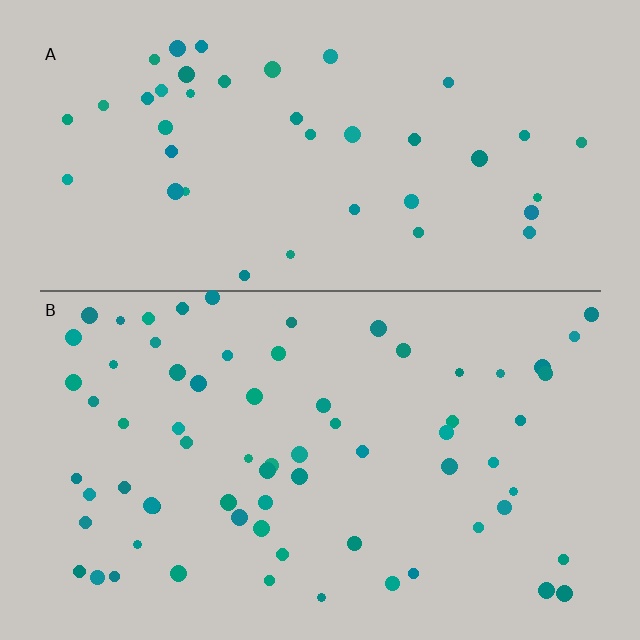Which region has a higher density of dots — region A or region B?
B (the bottom).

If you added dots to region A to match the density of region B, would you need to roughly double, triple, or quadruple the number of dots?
Approximately double.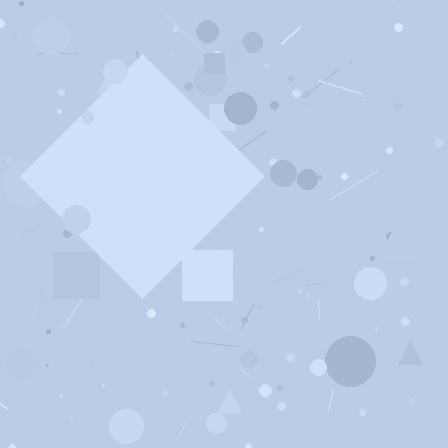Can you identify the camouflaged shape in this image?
The camouflaged shape is a diamond.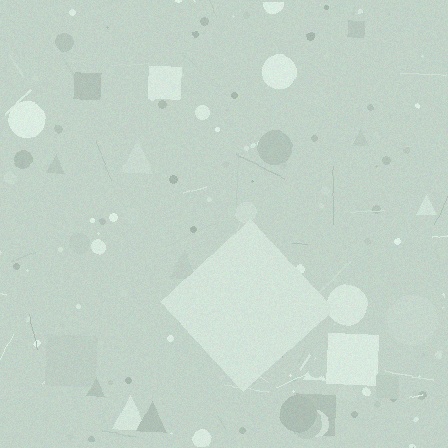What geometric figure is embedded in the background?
A diamond is embedded in the background.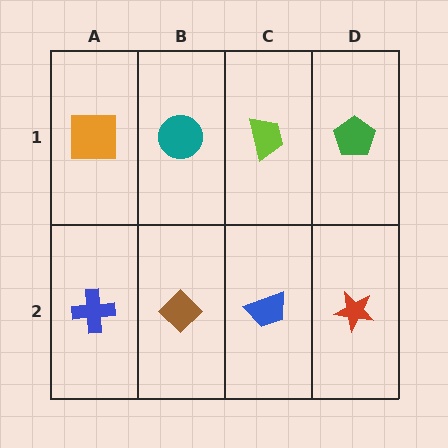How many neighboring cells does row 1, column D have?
2.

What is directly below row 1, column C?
A blue trapezoid.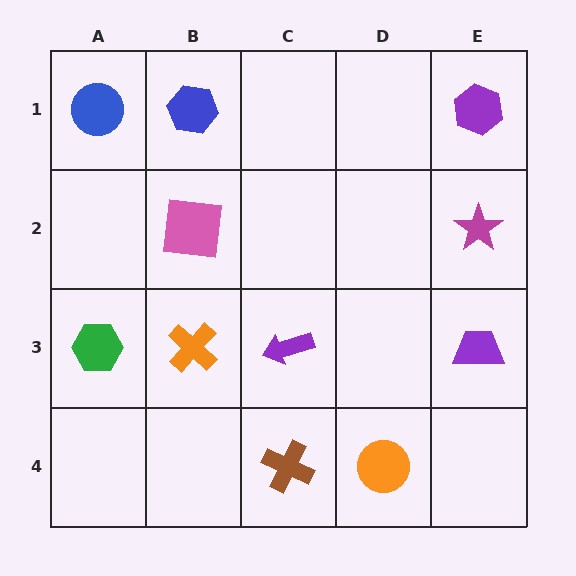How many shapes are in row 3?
4 shapes.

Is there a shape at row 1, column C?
No, that cell is empty.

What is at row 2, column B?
A pink square.